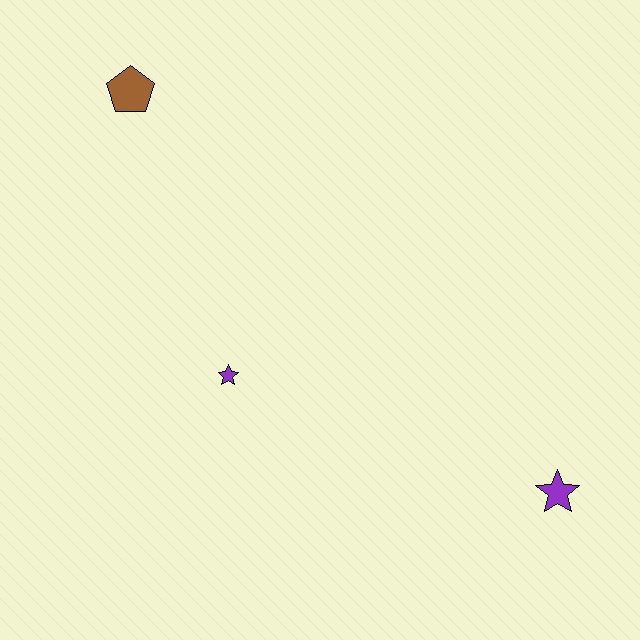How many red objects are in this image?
There are no red objects.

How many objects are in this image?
There are 3 objects.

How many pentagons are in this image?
There is 1 pentagon.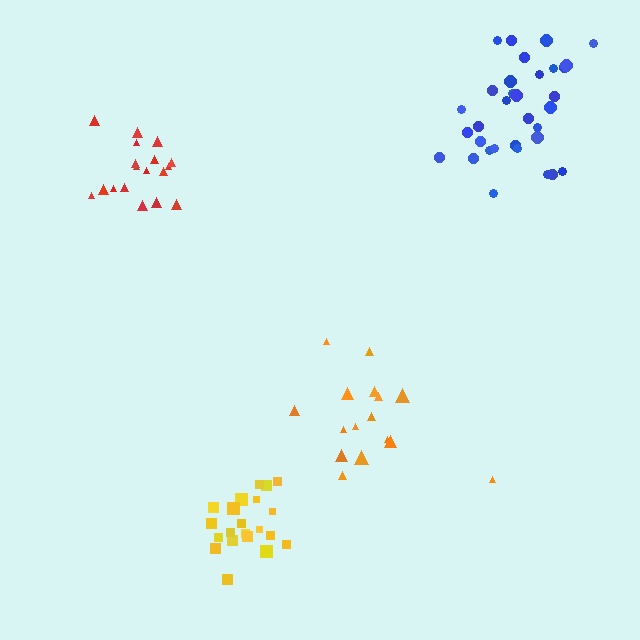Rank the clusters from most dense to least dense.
yellow, red, blue, orange.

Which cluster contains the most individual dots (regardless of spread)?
Blue (33).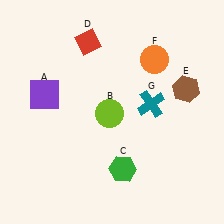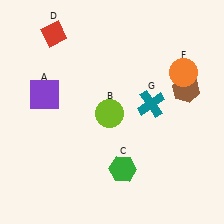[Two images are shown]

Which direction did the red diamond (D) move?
The red diamond (D) moved left.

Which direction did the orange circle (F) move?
The orange circle (F) moved right.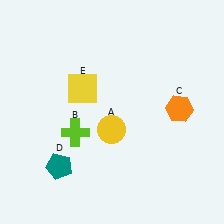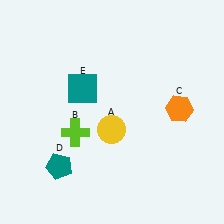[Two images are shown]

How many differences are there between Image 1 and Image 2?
There is 1 difference between the two images.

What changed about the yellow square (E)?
In Image 1, E is yellow. In Image 2, it changed to teal.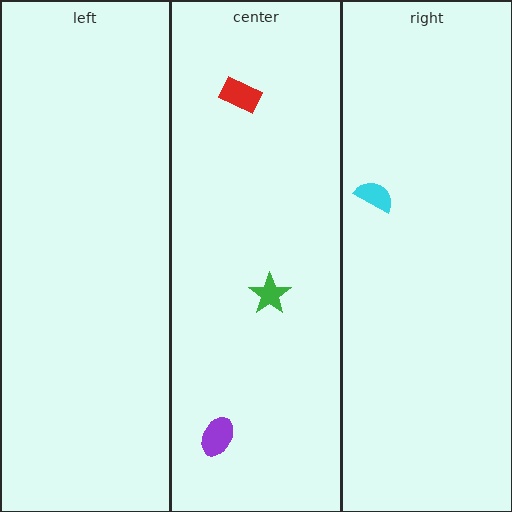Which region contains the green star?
The center region.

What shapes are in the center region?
The green star, the purple ellipse, the red rectangle.